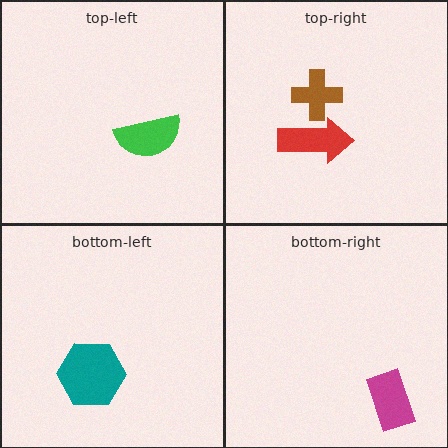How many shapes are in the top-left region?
1.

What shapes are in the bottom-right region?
The magenta rectangle.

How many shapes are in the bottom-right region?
1.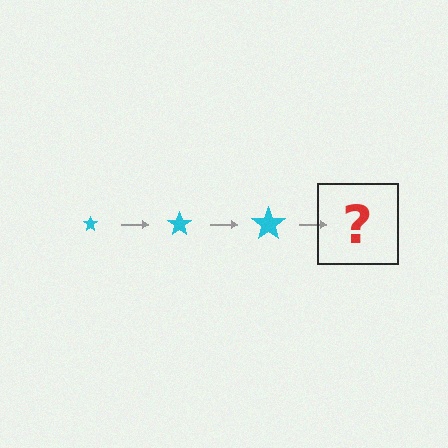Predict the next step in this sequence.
The next step is a cyan star, larger than the previous one.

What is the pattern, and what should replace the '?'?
The pattern is that the star gets progressively larger each step. The '?' should be a cyan star, larger than the previous one.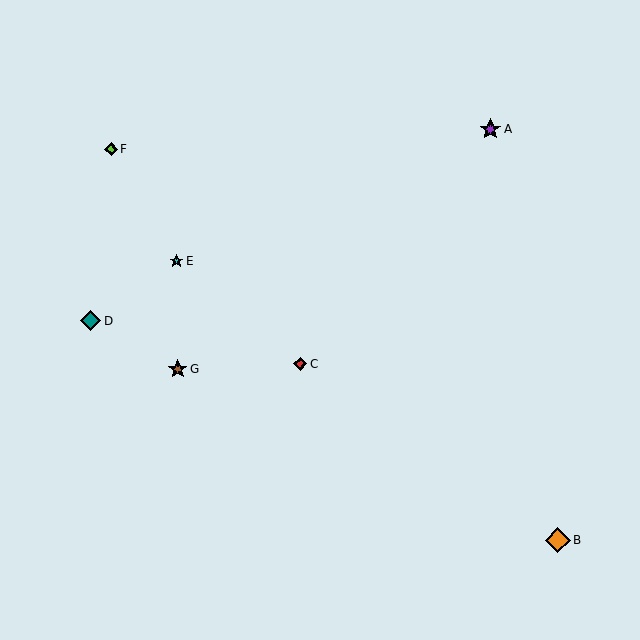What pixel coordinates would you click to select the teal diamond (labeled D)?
Click at (91, 321) to select the teal diamond D.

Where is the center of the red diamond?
The center of the red diamond is at (300, 364).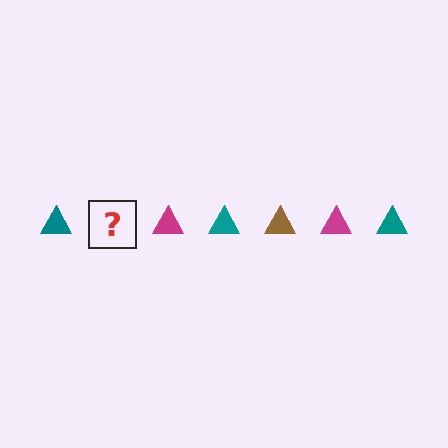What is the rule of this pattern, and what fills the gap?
The rule is that the pattern cycles through teal, brown, magenta triangles. The gap should be filled with a brown triangle.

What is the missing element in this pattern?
The missing element is a brown triangle.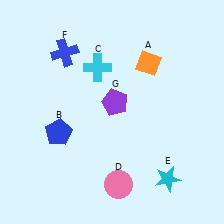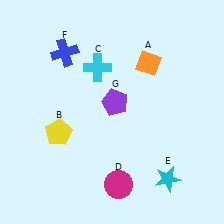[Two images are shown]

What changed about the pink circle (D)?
In Image 1, D is pink. In Image 2, it changed to magenta.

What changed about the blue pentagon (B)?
In Image 1, B is blue. In Image 2, it changed to yellow.